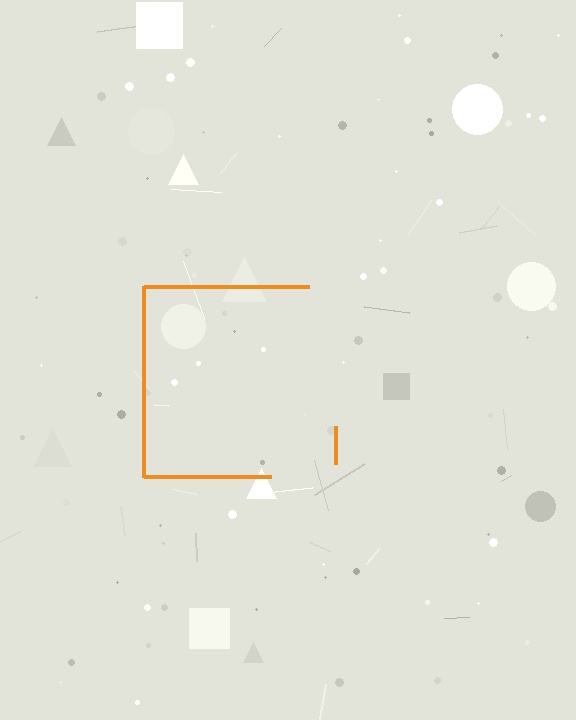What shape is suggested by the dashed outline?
The dashed outline suggests a square.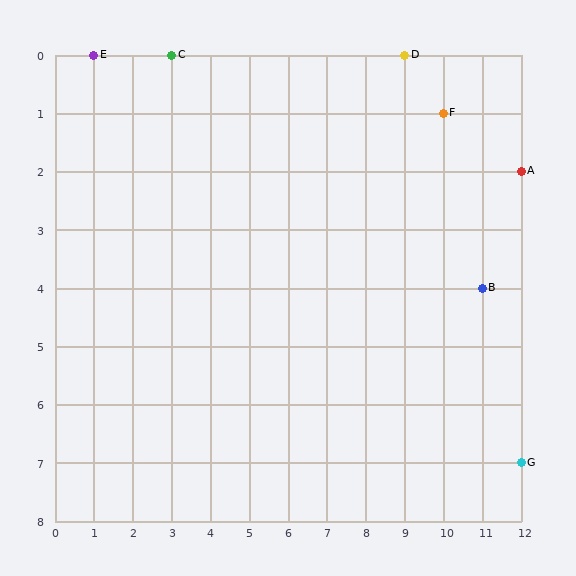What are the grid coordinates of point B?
Point B is at grid coordinates (11, 4).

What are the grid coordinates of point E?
Point E is at grid coordinates (1, 0).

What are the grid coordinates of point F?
Point F is at grid coordinates (10, 1).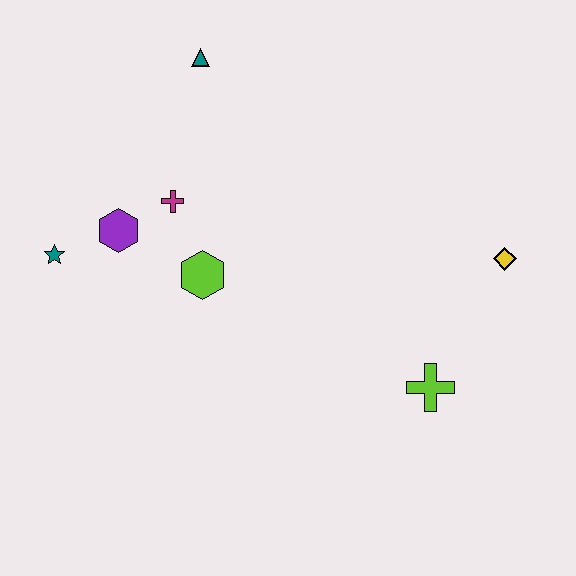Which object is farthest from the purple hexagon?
The yellow diamond is farthest from the purple hexagon.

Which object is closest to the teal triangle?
The magenta cross is closest to the teal triangle.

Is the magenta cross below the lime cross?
No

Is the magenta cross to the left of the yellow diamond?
Yes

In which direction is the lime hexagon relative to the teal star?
The lime hexagon is to the right of the teal star.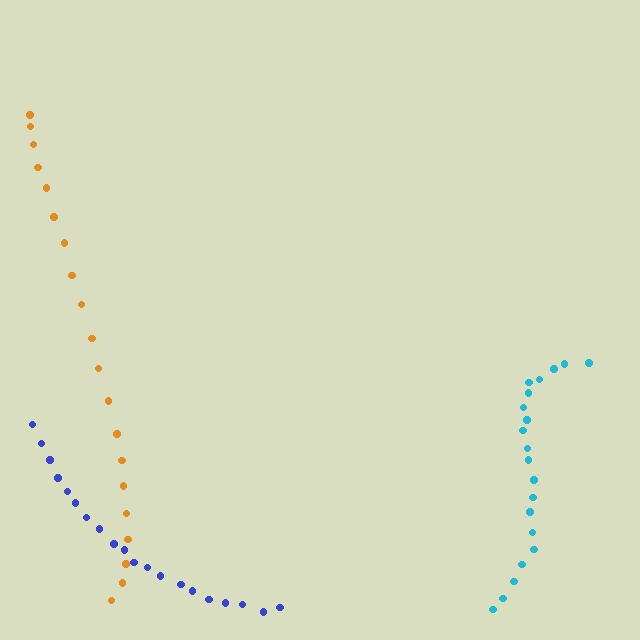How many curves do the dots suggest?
There are 3 distinct paths.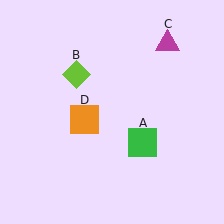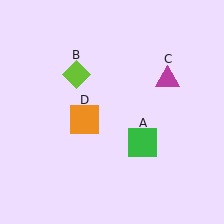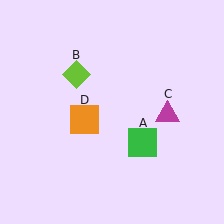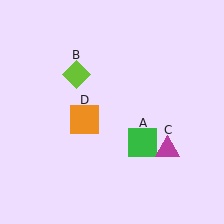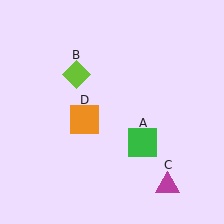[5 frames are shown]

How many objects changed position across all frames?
1 object changed position: magenta triangle (object C).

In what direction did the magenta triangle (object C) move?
The magenta triangle (object C) moved down.